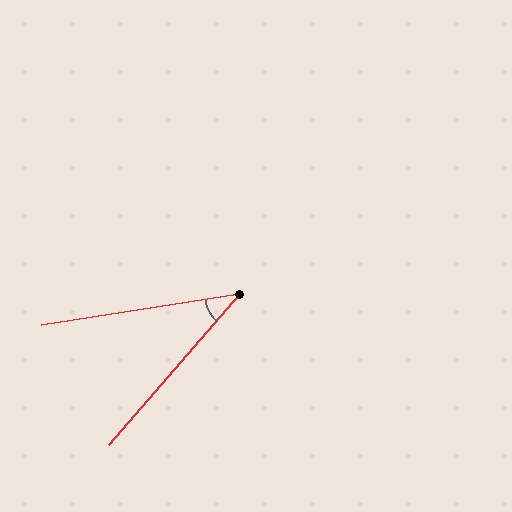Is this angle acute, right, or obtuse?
It is acute.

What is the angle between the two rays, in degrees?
Approximately 40 degrees.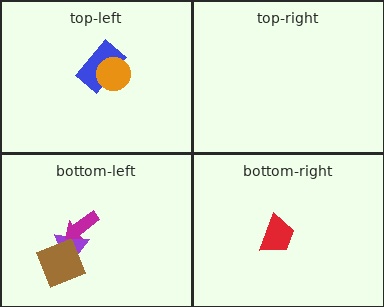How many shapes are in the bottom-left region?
3.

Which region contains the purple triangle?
The bottom-left region.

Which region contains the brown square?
The bottom-left region.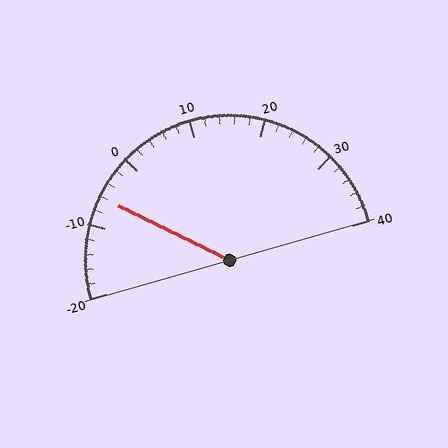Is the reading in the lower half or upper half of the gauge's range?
The reading is in the lower half of the range (-20 to 40).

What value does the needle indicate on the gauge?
The needle indicates approximately -6.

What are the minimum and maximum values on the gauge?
The gauge ranges from -20 to 40.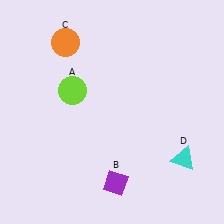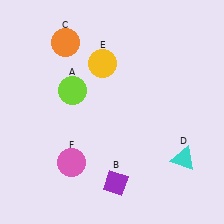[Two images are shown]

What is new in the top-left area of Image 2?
A yellow circle (E) was added in the top-left area of Image 2.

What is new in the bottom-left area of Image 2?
A pink circle (F) was added in the bottom-left area of Image 2.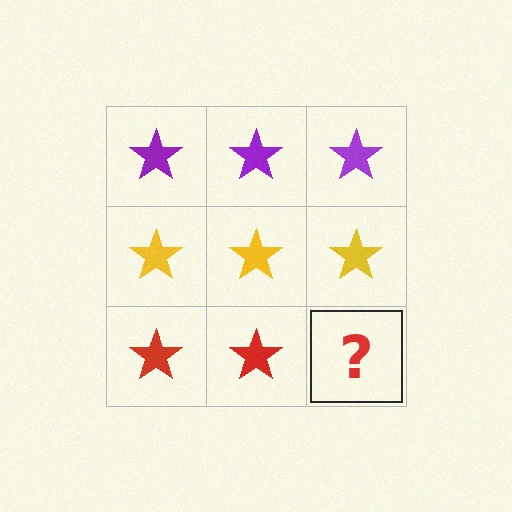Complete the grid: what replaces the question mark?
The question mark should be replaced with a red star.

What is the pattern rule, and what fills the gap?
The rule is that each row has a consistent color. The gap should be filled with a red star.